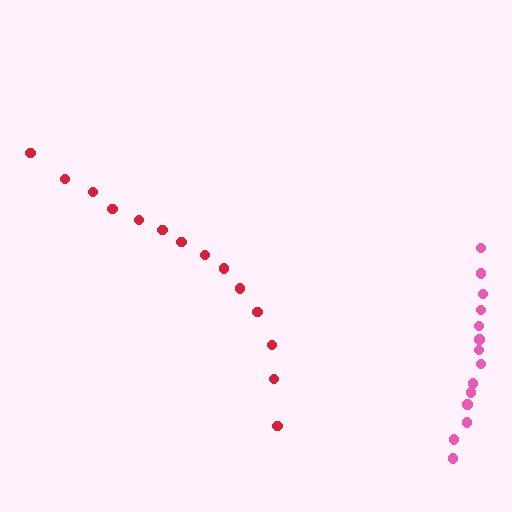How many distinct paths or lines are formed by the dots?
There are 2 distinct paths.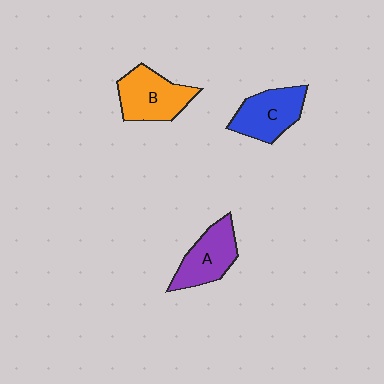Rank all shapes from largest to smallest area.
From largest to smallest: B (orange), C (blue), A (purple).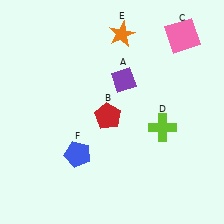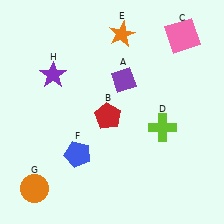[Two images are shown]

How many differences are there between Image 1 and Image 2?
There are 2 differences between the two images.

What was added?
An orange circle (G), a purple star (H) were added in Image 2.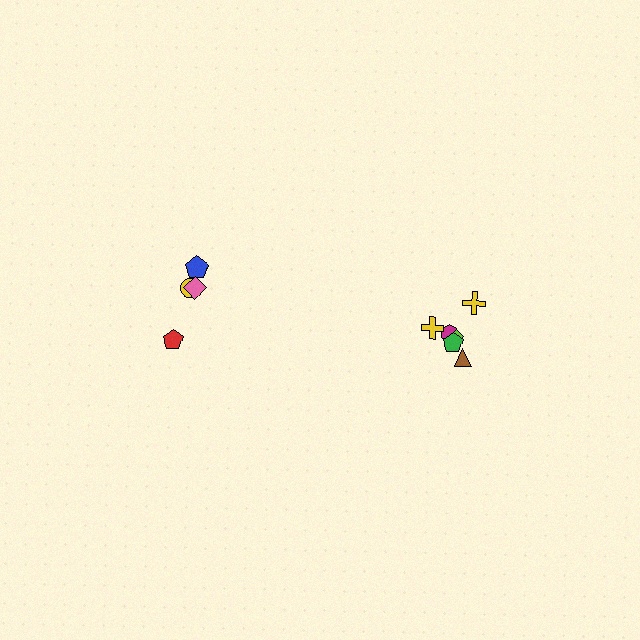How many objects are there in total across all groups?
There are 10 objects.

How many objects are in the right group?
There are 6 objects.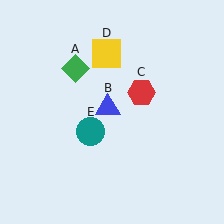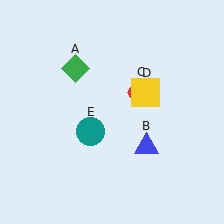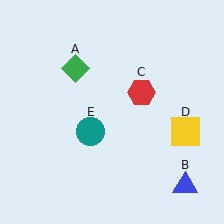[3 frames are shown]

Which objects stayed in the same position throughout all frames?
Green diamond (object A) and red hexagon (object C) and teal circle (object E) remained stationary.